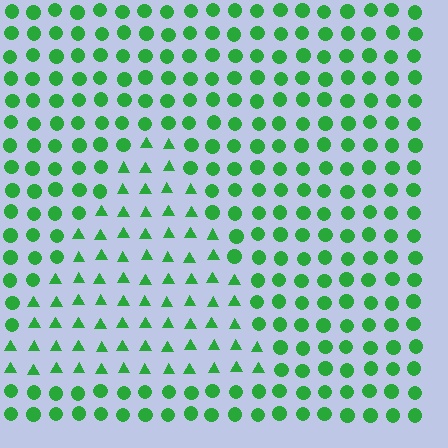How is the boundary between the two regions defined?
The boundary is defined by a change in element shape: triangles inside vs. circles outside. All elements share the same color and spacing.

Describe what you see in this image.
The image is filled with small green elements arranged in a uniform grid. A triangle-shaped region contains triangles, while the surrounding area contains circles. The boundary is defined purely by the change in element shape.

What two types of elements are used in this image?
The image uses triangles inside the triangle region and circles outside it.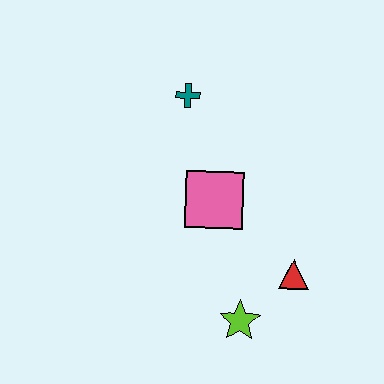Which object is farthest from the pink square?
The lime star is farthest from the pink square.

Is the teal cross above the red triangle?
Yes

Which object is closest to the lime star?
The red triangle is closest to the lime star.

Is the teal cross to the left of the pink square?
Yes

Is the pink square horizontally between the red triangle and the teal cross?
Yes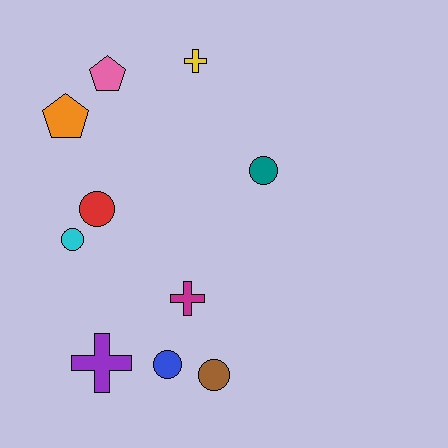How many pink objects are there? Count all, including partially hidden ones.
There is 1 pink object.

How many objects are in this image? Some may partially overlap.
There are 10 objects.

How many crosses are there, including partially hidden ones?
There are 3 crosses.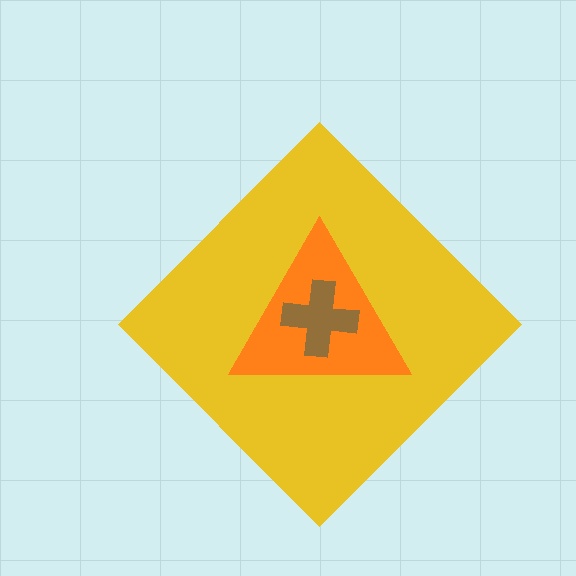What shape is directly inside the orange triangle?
The brown cross.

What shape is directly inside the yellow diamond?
The orange triangle.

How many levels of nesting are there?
3.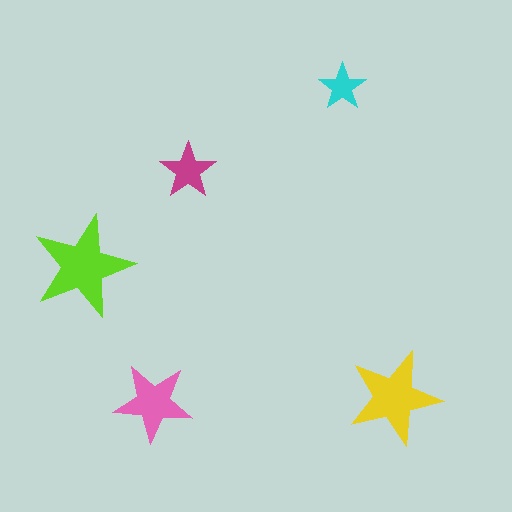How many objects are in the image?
There are 5 objects in the image.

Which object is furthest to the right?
The yellow star is rightmost.